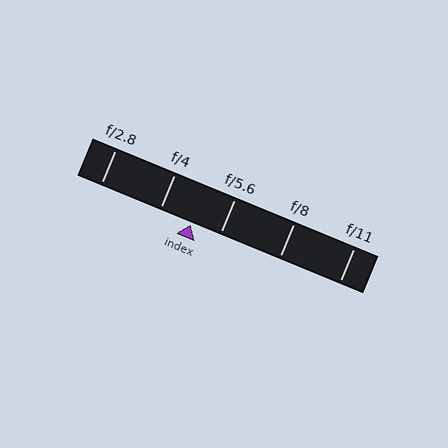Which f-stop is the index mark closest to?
The index mark is closest to f/5.6.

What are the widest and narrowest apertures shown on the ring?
The widest aperture shown is f/2.8 and the narrowest is f/11.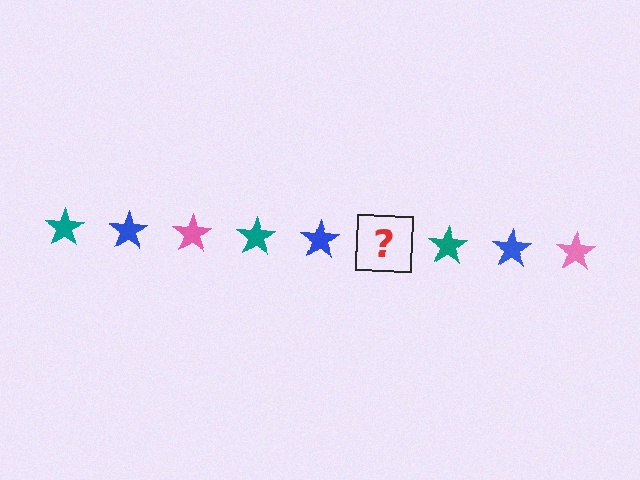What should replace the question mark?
The question mark should be replaced with a pink star.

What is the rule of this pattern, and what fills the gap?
The rule is that the pattern cycles through teal, blue, pink stars. The gap should be filled with a pink star.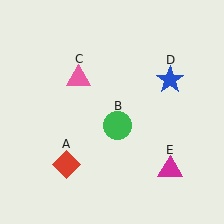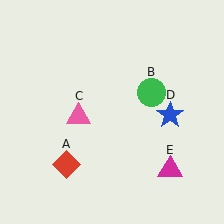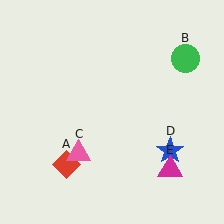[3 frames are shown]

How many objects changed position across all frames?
3 objects changed position: green circle (object B), pink triangle (object C), blue star (object D).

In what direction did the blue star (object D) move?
The blue star (object D) moved down.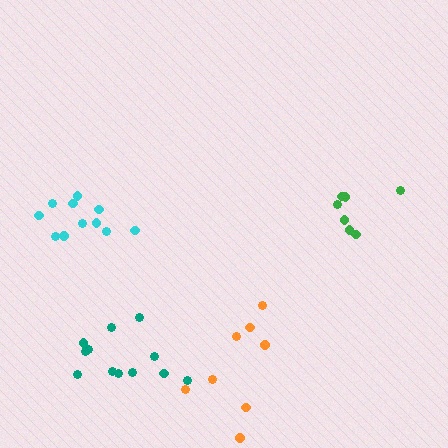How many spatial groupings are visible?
There are 4 spatial groupings.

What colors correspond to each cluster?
The clusters are colored: teal, orange, cyan, green.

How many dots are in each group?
Group 1: 12 dots, Group 2: 8 dots, Group 3: 11 dots, Group 4: 7 dots (38 total).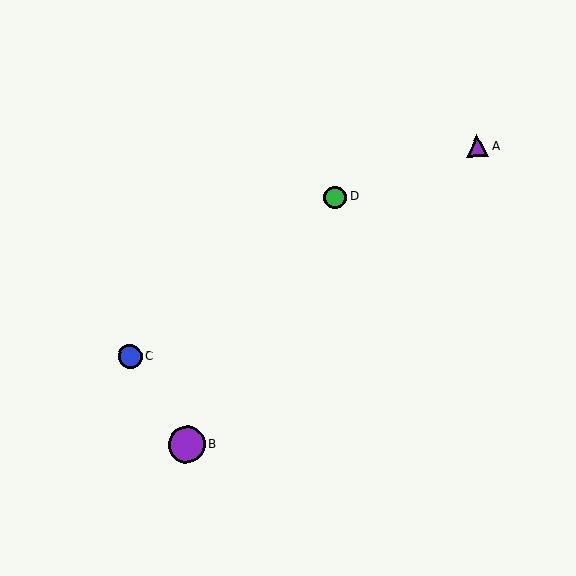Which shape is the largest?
The purple circle (labeled B) is the largest.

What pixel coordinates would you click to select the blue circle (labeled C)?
Click at (130, 357) to select the blue circle C.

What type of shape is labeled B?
Shape B is a purple circle.